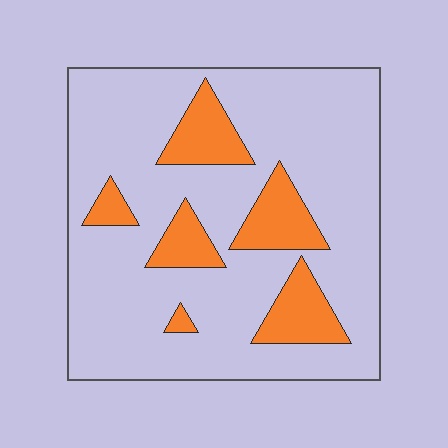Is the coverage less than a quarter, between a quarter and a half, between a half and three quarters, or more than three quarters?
Less than a quarter.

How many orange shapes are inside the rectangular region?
6.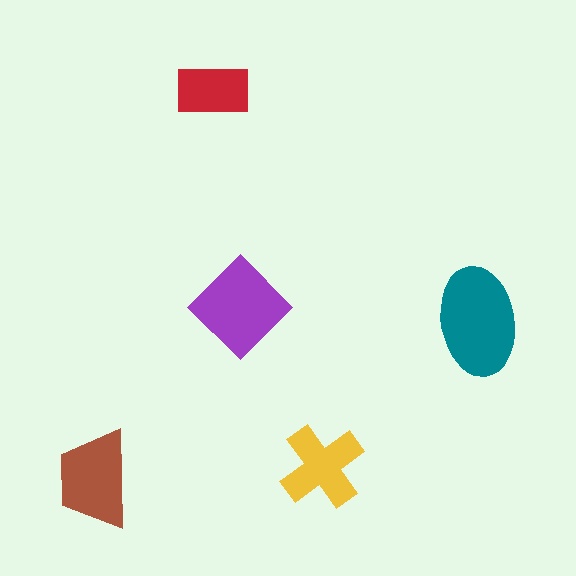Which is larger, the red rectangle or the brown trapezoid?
The brown trapezoid.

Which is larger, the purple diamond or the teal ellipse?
The teal ellipse.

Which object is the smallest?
The red rectangle.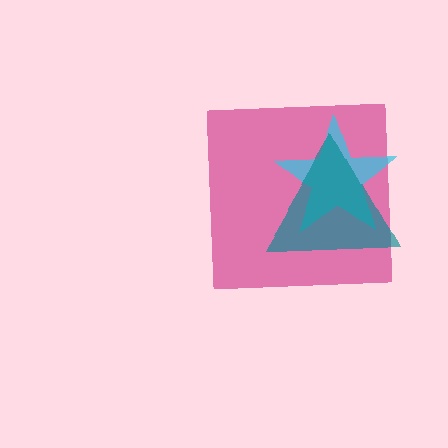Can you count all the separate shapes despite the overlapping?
Yes, there are 3 separate shapes.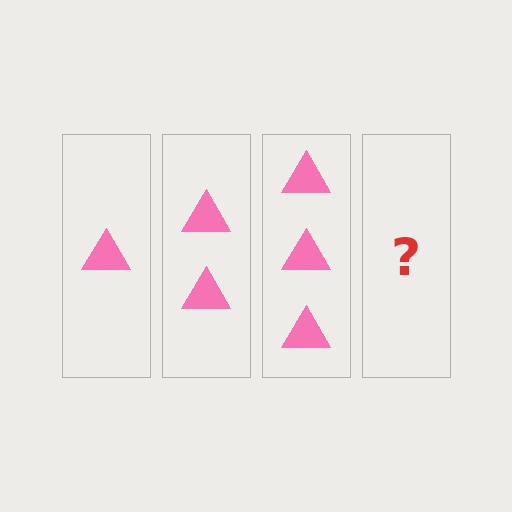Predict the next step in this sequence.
The next step is 4 triangles.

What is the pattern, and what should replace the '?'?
The pattern is that each step adds one more triangle. The '?' should be 4 triangles.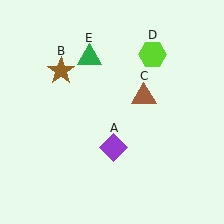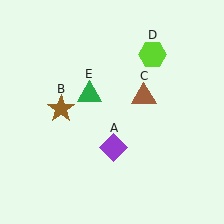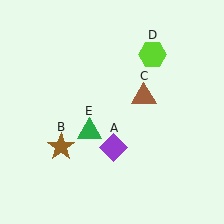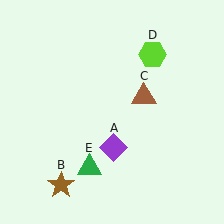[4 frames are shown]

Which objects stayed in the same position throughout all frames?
Purple diamond (object A) and brown triangle (object C) and lime hexagon (object D) remained stationary.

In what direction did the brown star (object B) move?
The brown star (object B) moved down.